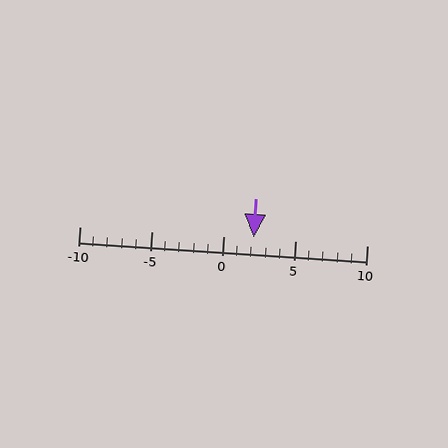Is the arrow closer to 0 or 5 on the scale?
The arrow is closer to 0.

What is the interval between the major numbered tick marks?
The major tick marks are spaced 5 units apart.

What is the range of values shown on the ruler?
The ruler shows values from -10 to 10.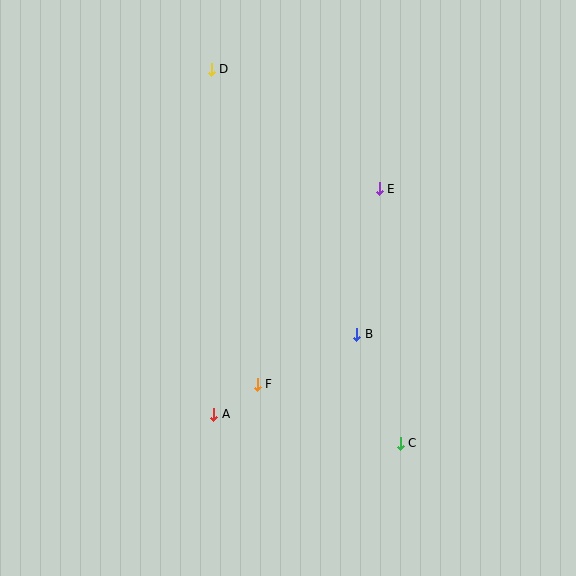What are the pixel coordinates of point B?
Point B is at (357, 334).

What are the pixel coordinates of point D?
Point D is at (211, 69).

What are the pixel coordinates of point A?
Point A is at (214, 414).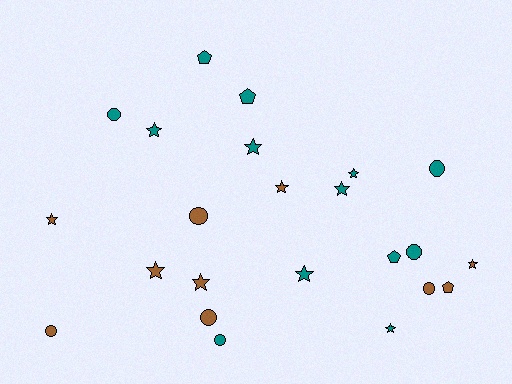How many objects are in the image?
There are 23 objects.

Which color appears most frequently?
Teal, with 13 objects.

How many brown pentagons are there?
There is 1 brown pentagon.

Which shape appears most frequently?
Star, with 11 objects.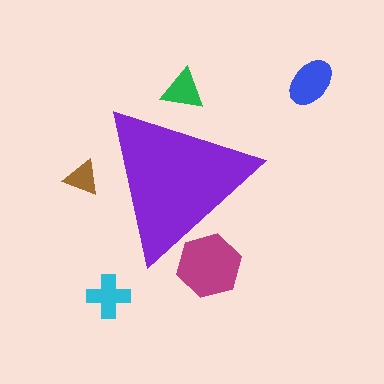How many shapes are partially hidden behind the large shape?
3 shapes are partially hidden.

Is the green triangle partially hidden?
Yes, the green triangle is partially hidden behind the purple triangle.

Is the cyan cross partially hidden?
No, the cyan cross is fully visible.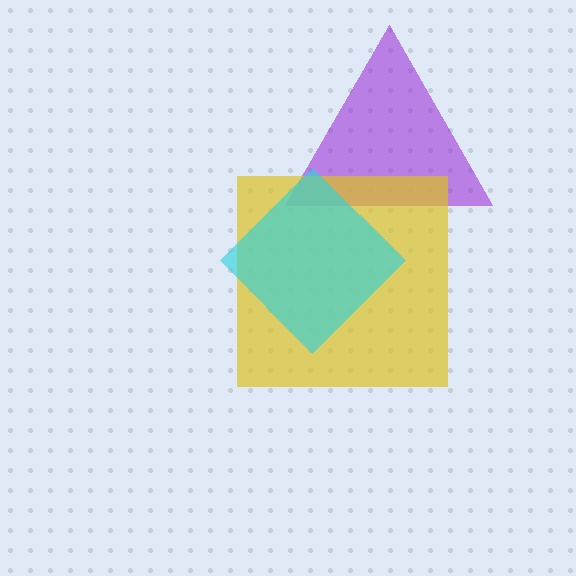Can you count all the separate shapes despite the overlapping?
Yes, there are 3 separate shapes.